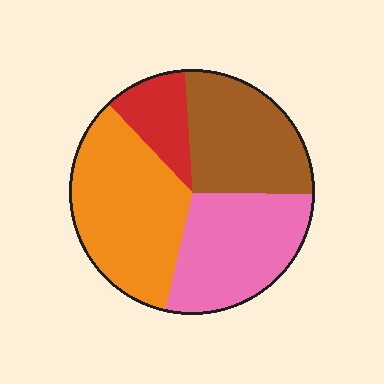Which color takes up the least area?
Red, at roughly 10%.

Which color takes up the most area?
Orange, at roughly 35%.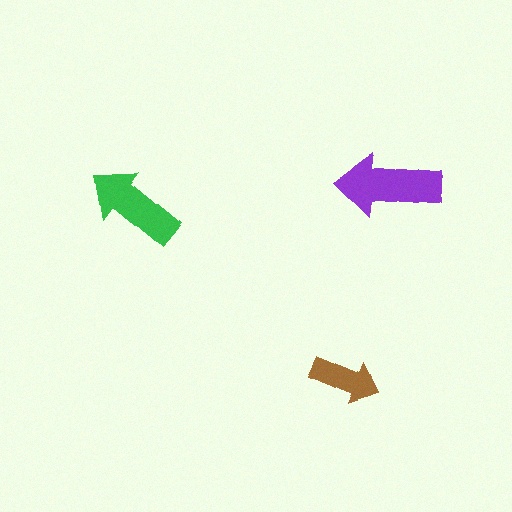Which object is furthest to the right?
The purple arrow is rightmost.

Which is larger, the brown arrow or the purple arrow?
The purple one.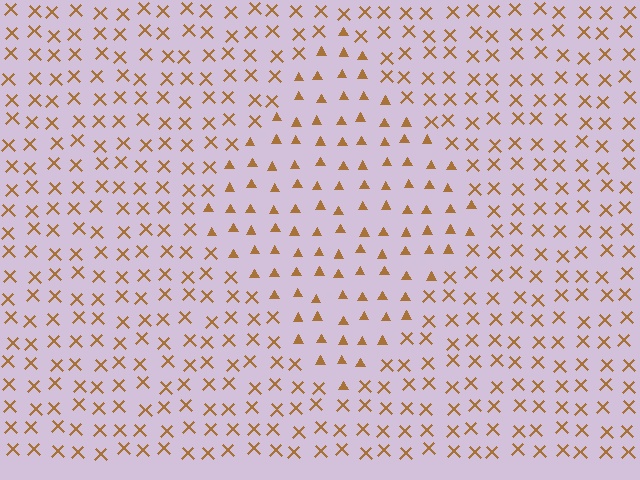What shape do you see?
I see a diamond.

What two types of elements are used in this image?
The image uses triangles inside the diamond region and X marks outside it.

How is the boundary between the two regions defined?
The boundary is defined by a change in element shape: triangles inside vs. X marks outside. All elements share the same color and spacing.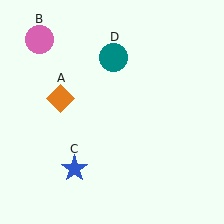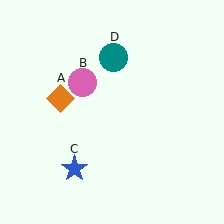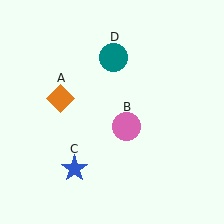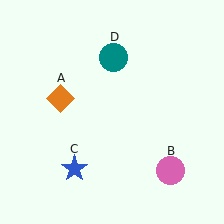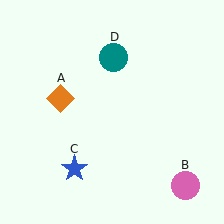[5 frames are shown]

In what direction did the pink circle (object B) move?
The pink circle (object B) moved down and to the right.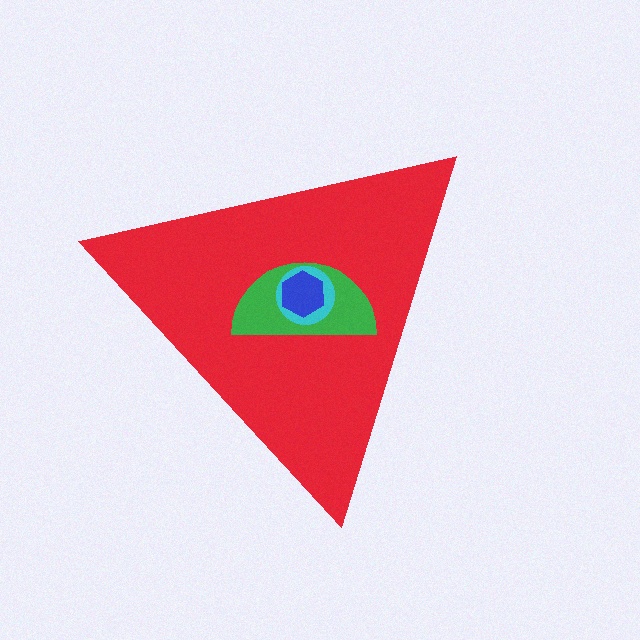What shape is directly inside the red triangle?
The green semicircle.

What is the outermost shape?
The red triangle.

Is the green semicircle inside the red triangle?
Yes.